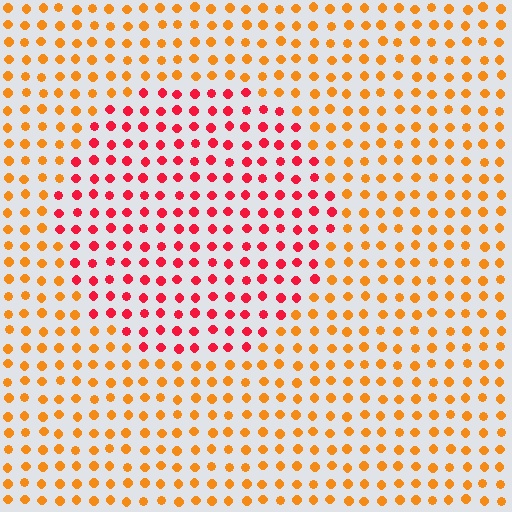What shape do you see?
I see a circle.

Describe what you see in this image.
The image is filled with small orange elements in a uniform arrangement. A circle-shaped region is visible where the elements are tinted to a slightly different hue, forming a subtle color boundary.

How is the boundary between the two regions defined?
The boundary is defined purely by a slight shift in hue (about 42 degrees). Spacing, size, and orientation are identical on both sides.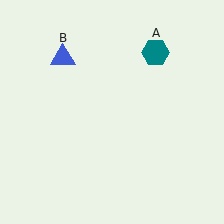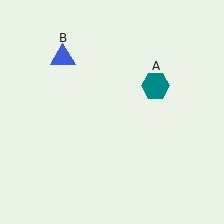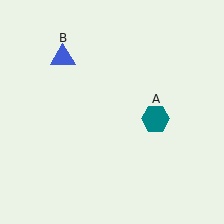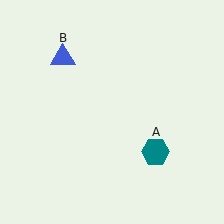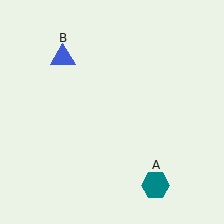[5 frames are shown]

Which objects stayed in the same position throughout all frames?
Blue triangle (object B) remained stationary.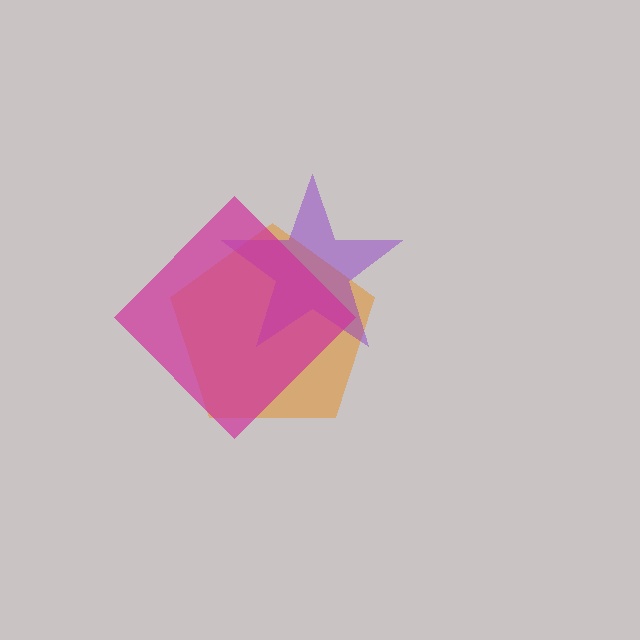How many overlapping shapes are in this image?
There are 3 overlapping shapes in the image.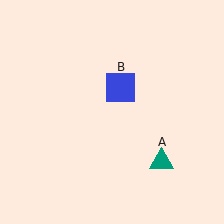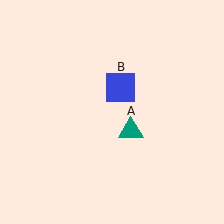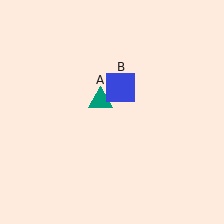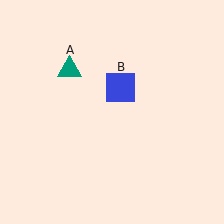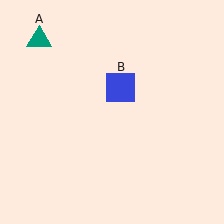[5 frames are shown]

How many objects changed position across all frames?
1 object changed position: teal triangle (object A).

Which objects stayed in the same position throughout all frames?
Blue square (object B) remained stationary.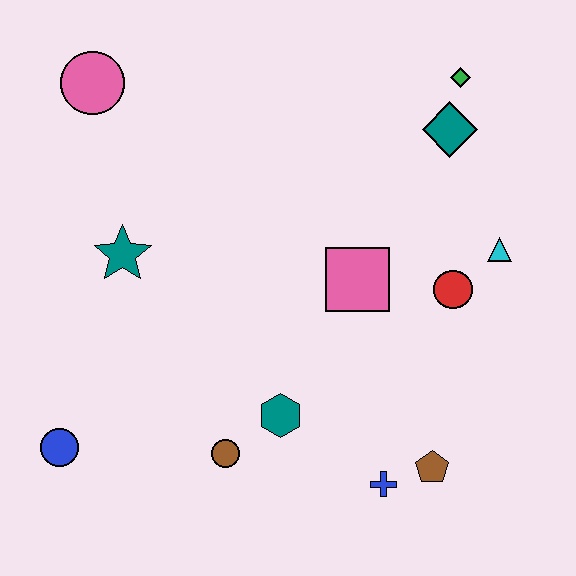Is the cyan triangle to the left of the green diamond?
No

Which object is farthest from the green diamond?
The blue circle is farthest from the green diamond.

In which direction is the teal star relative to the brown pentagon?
The teal star is to the left of the brown pentagon.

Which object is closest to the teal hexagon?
The brown circle is closest to the teal hexagon.